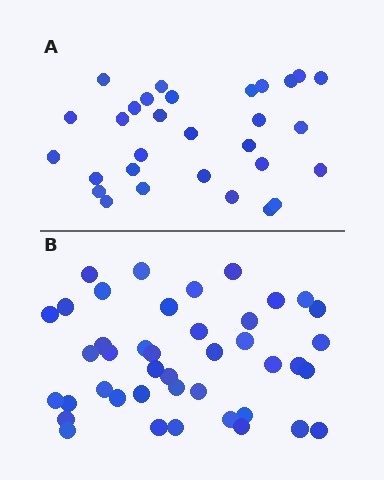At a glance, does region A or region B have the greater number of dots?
Region B (the bottom region) has more dots.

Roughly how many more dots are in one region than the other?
Region B has roughly 12 or so more dots than region A.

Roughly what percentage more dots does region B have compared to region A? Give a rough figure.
About 40% more.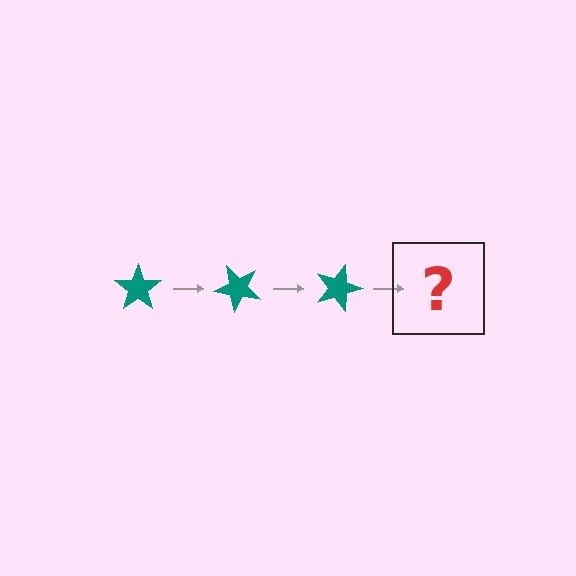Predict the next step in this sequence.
The next step is a teal star rotated 135 degrees.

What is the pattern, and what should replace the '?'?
The pattern is that the star rotates 45 degrees each step. The '?' should be a teal star rotated 135 degrees.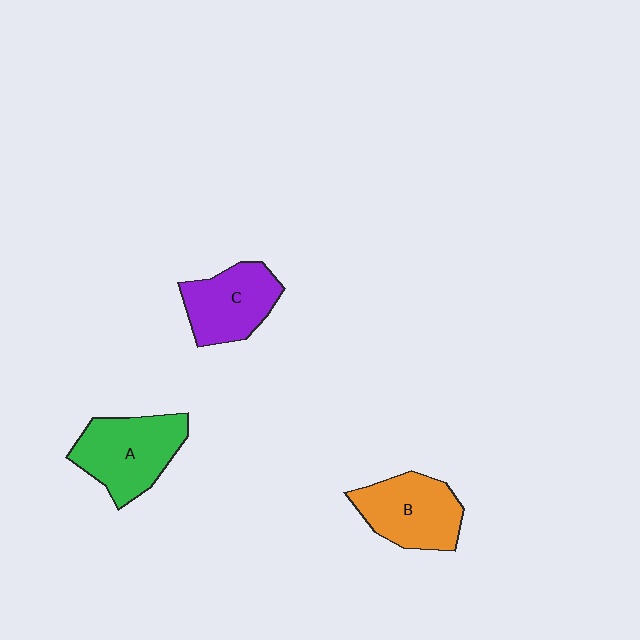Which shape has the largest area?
Shape A (green).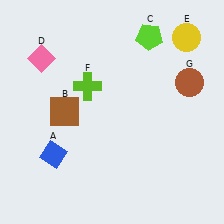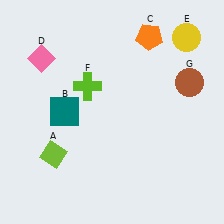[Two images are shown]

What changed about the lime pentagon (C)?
In Image 1, C is lime. In Image 2, it changed to orange.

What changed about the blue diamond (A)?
In Image 1, A is blue. In Image 2, it changed to lime.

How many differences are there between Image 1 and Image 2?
There are 3 differences between the two images.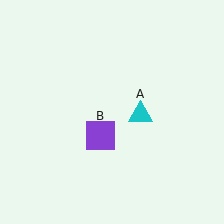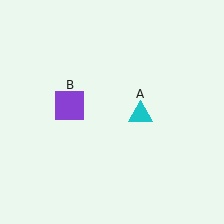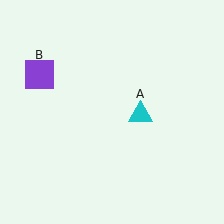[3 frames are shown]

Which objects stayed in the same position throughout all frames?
Cyan triangle (object A) remained stationary.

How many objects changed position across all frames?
1 object changed position: purple square (object B).